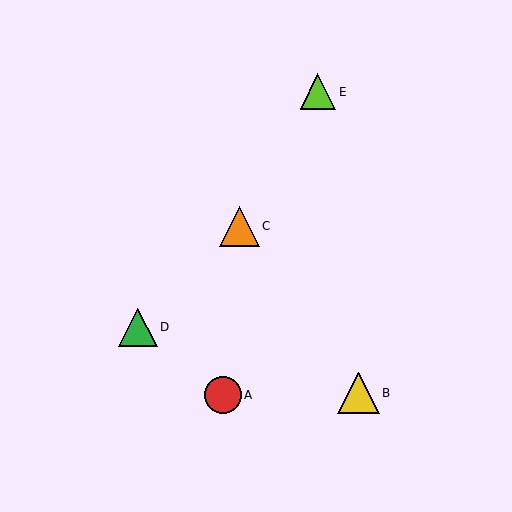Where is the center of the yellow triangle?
The center of the yellow triangle is at (358, 393).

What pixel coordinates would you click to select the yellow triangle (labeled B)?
Click at (358, 393) to select the yellow triangle B.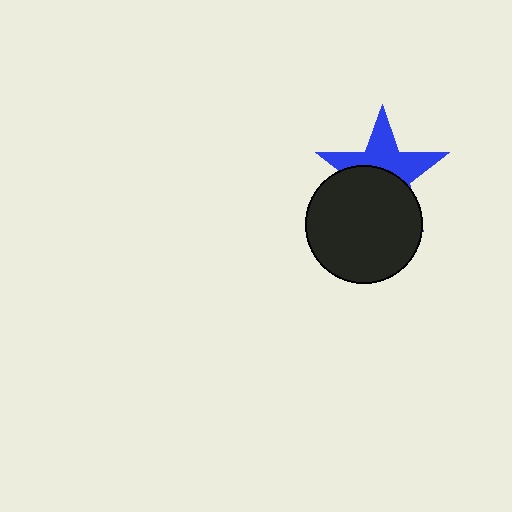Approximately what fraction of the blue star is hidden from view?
Roughly 50% of the blue star is hidden behind the black circle.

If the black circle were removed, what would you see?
You would see the complete blue star.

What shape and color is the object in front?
The object in front is a black circle.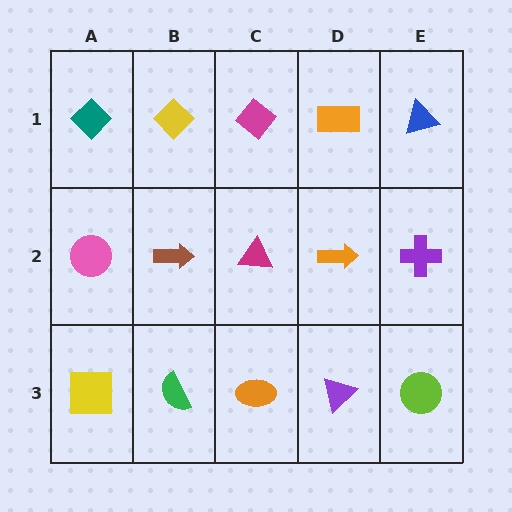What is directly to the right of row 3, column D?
A lime circle.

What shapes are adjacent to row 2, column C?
A magenta diamond (row 1, column C), an orange ellipse (row 3, column C), a brown arrow (row 2, column B), an orange arrow (row 2, column D).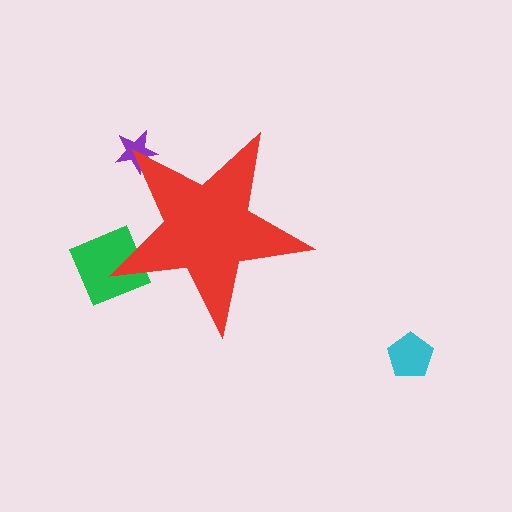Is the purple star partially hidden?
Yes, the purple star is partially hidden behind the red star.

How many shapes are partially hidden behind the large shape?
2 shapes are partially hidden.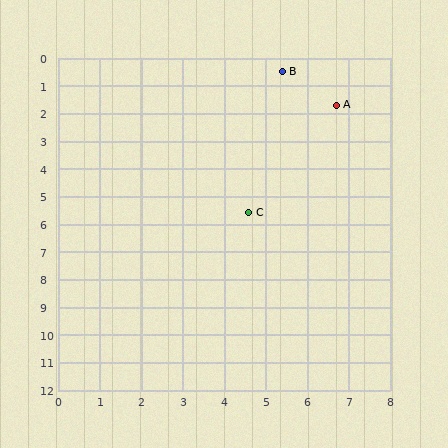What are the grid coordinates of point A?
Point A is at approximately (6.7, 1.7).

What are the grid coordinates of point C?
Point C is at approximately (4.6, 5.6).